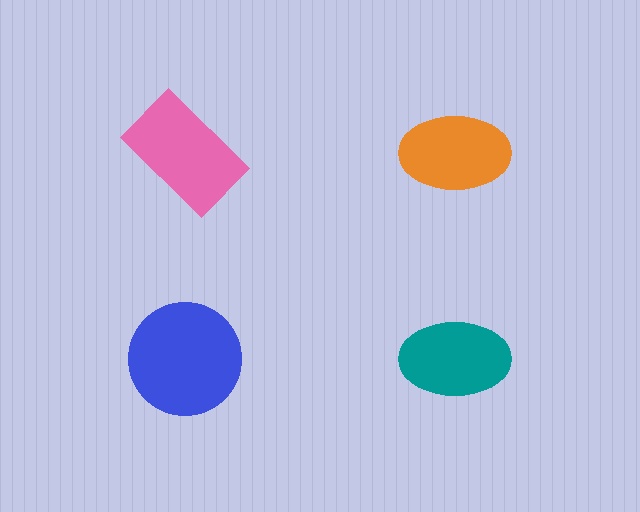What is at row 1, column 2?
An orange ellipse.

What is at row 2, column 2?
A teal ellipse.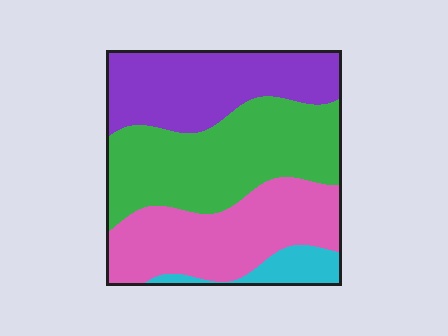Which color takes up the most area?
Green, at roughly 35%.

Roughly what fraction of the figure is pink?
Pink covers around 30% of the figure.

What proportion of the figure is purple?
Purple takes up about one quarter (1/4) of the figure.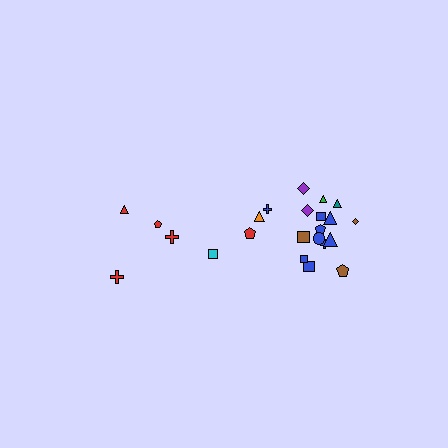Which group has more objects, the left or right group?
The right group.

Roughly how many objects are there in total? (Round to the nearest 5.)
Roughly 25 objects in total.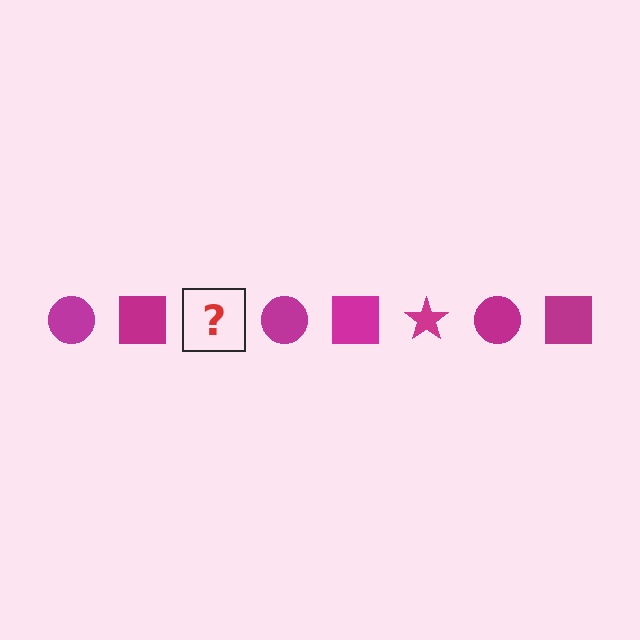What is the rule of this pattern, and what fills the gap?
The rule is that the pattern cycles through circle, square, star shapes in magenta. The gap should be filled with a magenta star.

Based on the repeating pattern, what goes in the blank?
The blank should be a magenta star.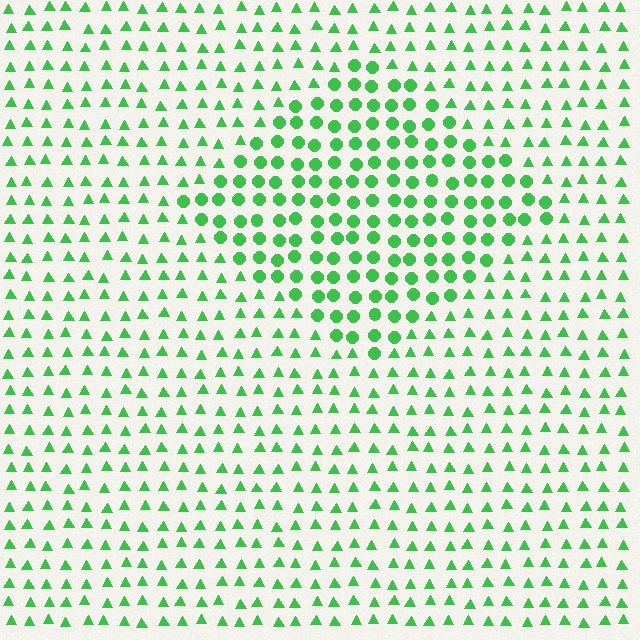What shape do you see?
I see a diamond.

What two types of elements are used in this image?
The image uses circles inside the diamond region and triangles outside it.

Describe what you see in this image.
The image is filled with small green elements arranged in a uniform grid. A diamond-shaped region contains circles, while the surrounding area contains triangles. The boundary is defined purely by the change in element shape.